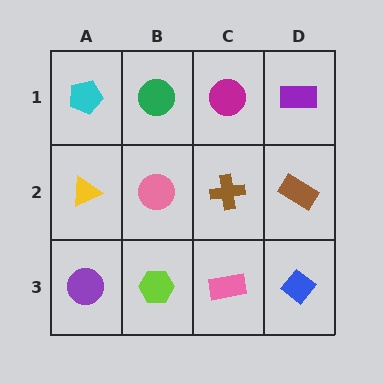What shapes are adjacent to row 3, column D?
A brown rectangle (row 2, column D), a pink rectangle (row 3, column C).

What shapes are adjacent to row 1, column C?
A brown cross (row 2, column C), a green circle (row 1, column B), a purple rectangle (row 1, column D).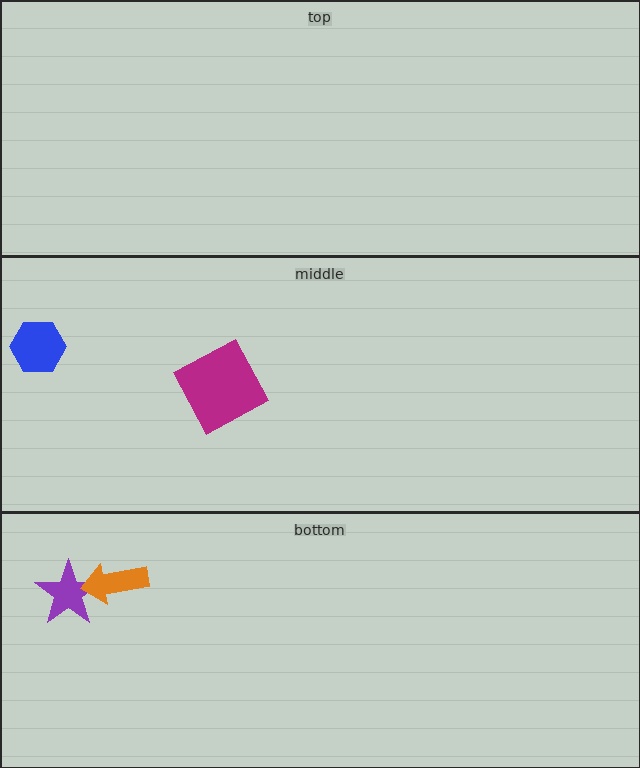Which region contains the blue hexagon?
The middle region.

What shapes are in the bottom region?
The purple star, the orange arrow.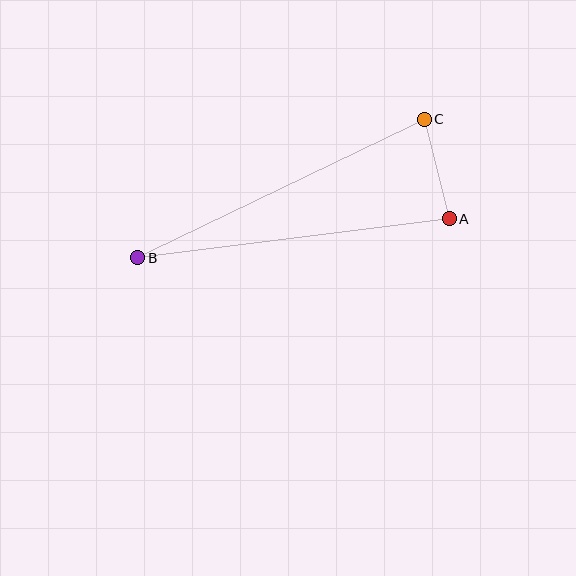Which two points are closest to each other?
Points A and C are closest to each other.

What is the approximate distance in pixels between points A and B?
The distance between A and B is approximately 314 pixels.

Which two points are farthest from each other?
Points B and C are farthest from each other.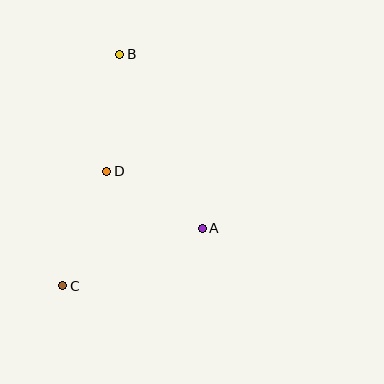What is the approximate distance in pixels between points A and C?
The distance between A and C is approximately 151 pixels.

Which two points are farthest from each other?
Points B and C are farthest from each other.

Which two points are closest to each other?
Points A and D are closest to each other.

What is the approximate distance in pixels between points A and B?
The distance between A and B is approximately 193 pixels.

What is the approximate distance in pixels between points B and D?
The distance between B and D is approximately 118 pixels.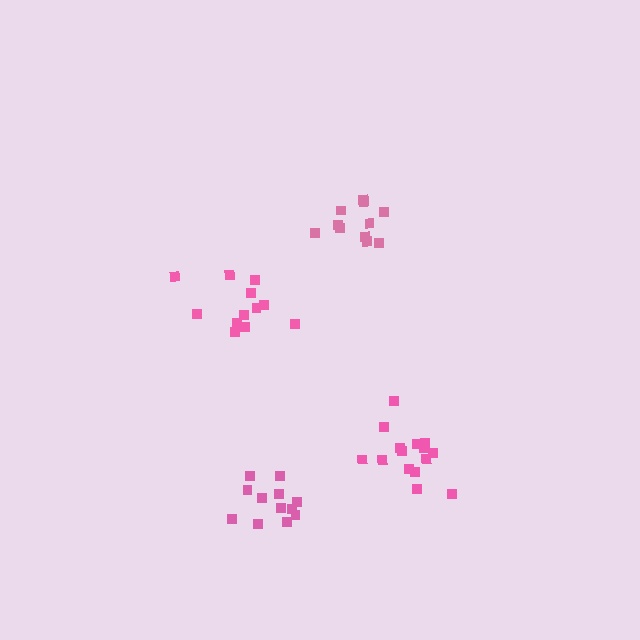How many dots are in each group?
Group 1: 11 dots, Group 2: 12 dots, Group 3: 15 dots, Group 4: 12 dots (50 total).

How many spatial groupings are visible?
There are 4 spatial groupings.